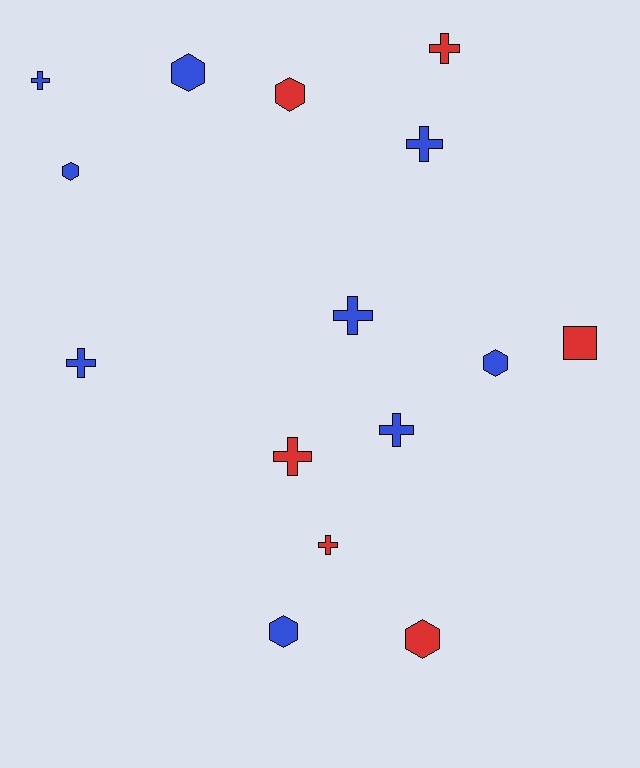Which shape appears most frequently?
Cross, with 8 objects.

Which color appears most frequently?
Blue, with 9 objects.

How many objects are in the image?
There are 15 objects.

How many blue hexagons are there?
There are 4 blue hexagons.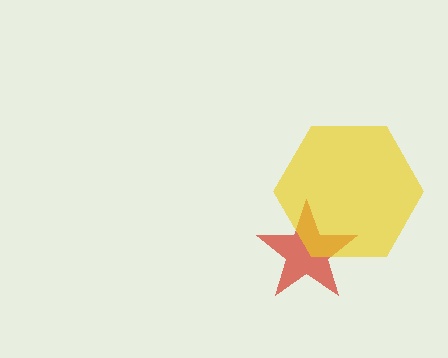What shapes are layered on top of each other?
The layered shapes are: a red star, a yellow hexagon.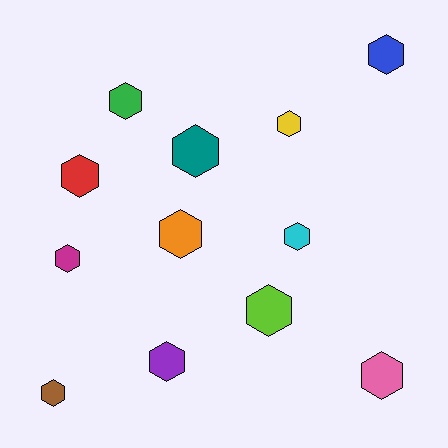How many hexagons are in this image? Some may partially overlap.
There are 12 hexagons.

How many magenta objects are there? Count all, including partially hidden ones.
There is 1 magenta object.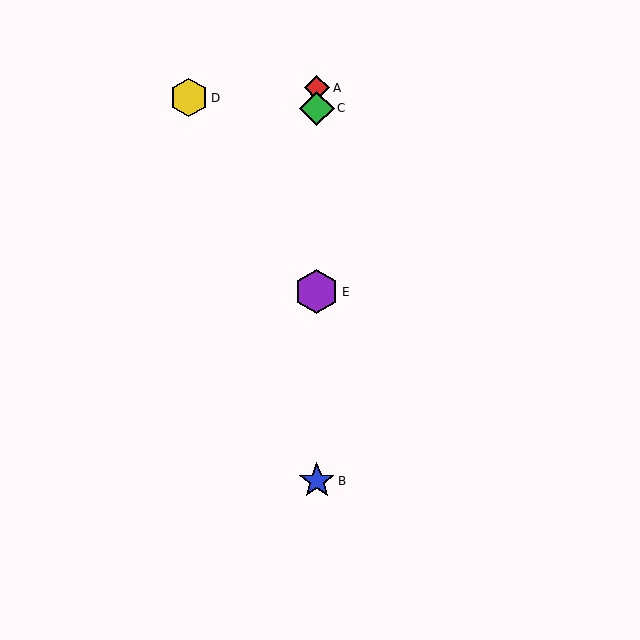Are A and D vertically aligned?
No, A is at x≈317 and D is at x≈189.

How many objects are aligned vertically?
4 objects (A, B, C, E) are aligned vertically.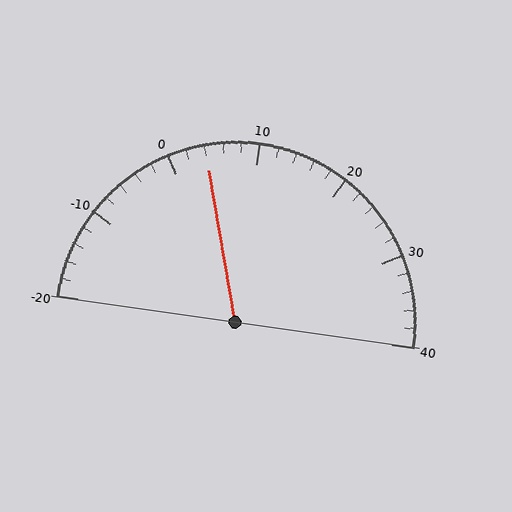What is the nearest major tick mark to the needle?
The nearest major tick mark is 0.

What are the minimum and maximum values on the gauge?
The gauge ranges from -20 to 40.